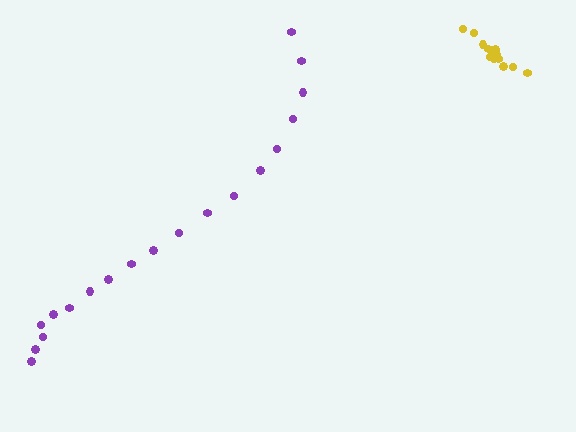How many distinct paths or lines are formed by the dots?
There are 2 distinct paths.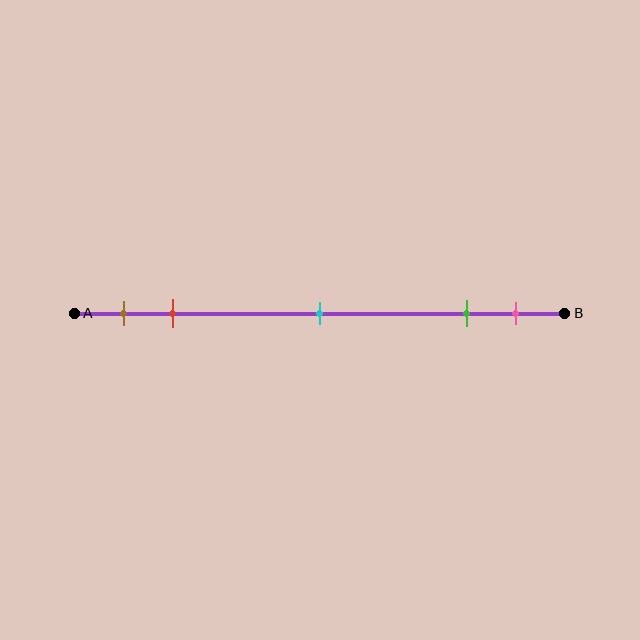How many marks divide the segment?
There are 5 marks dividing the segment.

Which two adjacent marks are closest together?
The green and pink marks are the closest adjacent pair.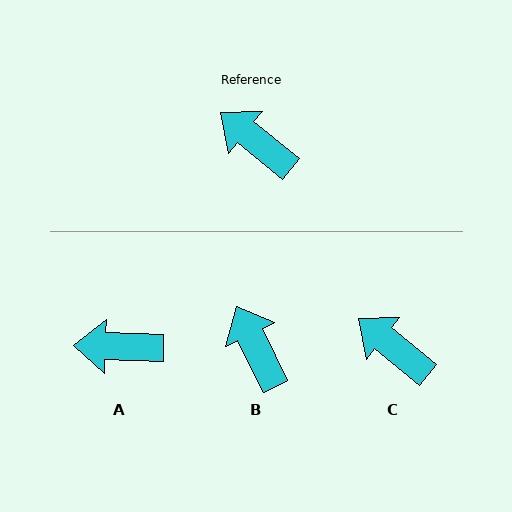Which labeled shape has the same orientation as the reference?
C.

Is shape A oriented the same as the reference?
No, it is off by about 37 degrees.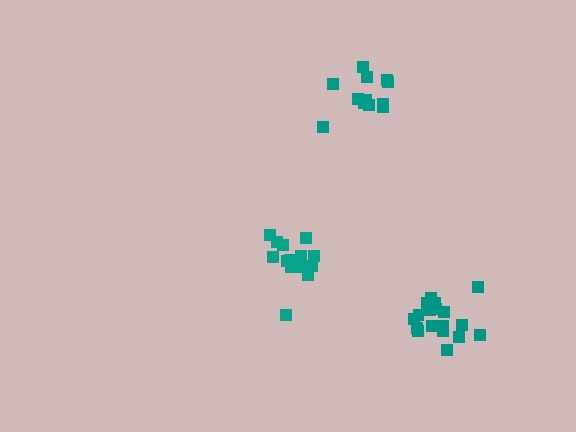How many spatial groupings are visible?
There are 3 spatial groupings.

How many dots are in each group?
Group 1: 16 dots, Group 2: 12 dots, Group 3: 18 dots (46 total).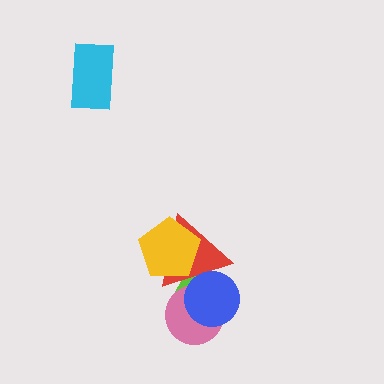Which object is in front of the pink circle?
The blue circle is in front of the pink circle.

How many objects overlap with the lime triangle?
4 objects overlap with the lime triangle.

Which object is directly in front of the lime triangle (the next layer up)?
The red triangle is directly in front of the lime triangle.